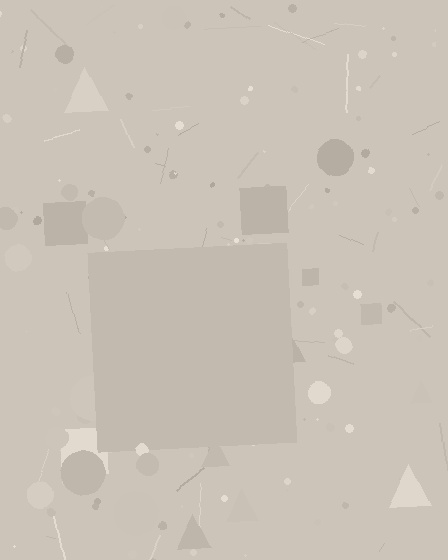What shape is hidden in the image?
A square is hidden in the image.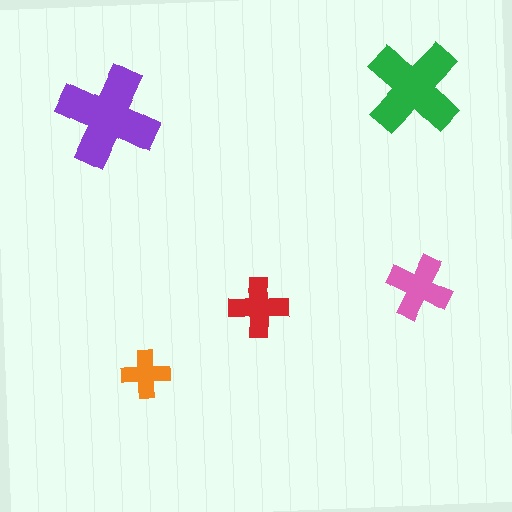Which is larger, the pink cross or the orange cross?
The pink one.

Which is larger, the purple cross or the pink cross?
The purple one.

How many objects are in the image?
There are 5 objects in the image.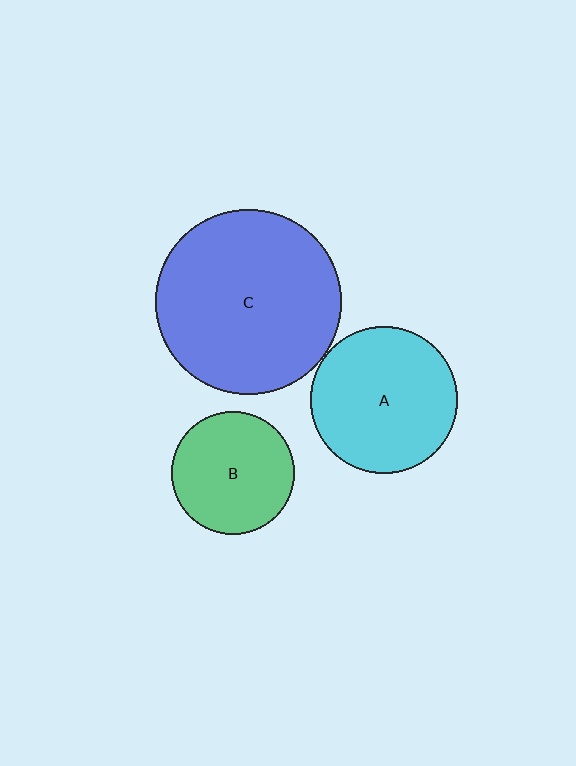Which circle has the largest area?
Circle C (blue).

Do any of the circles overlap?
No, none of the circles overlap.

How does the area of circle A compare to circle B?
Approximately 1.4 times.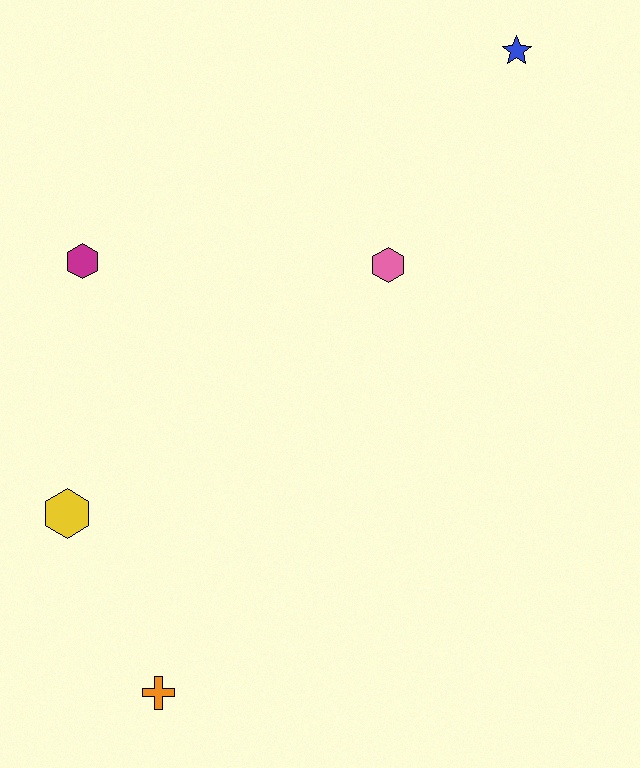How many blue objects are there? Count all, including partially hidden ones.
There is 1 blue object.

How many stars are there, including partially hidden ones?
There is 1 star.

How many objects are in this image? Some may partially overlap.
There are 5 objects.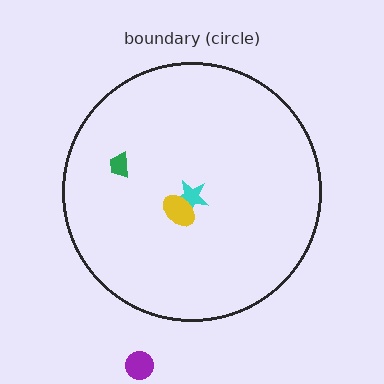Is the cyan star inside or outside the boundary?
Inside.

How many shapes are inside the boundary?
3 inside, 1 outside.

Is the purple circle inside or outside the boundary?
Outside.